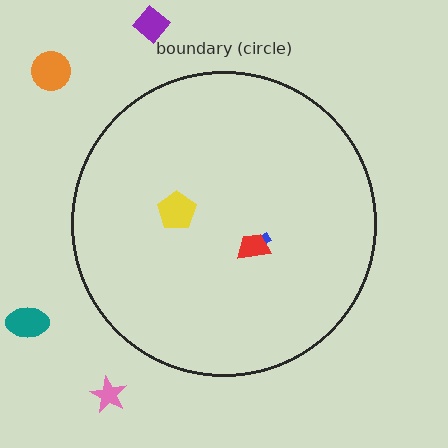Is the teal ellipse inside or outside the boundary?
Outside.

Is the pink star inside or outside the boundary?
Outside.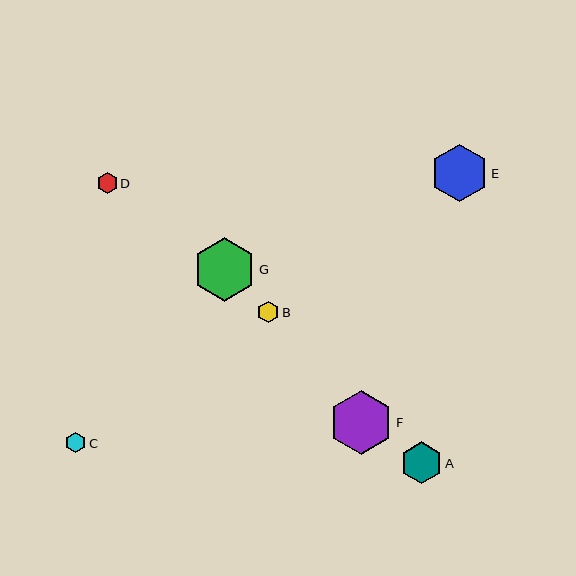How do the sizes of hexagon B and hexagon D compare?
Hexagon B and hexagon D are approximately the same size.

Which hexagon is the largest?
Hexagon F is the largest with a size of approximately 64 pixels.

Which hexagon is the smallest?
Hexagon D is the smallest with a size of approximately 21 pixels.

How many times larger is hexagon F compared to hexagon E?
Hexagon F is approximately 1.1 times the size of hexagon E.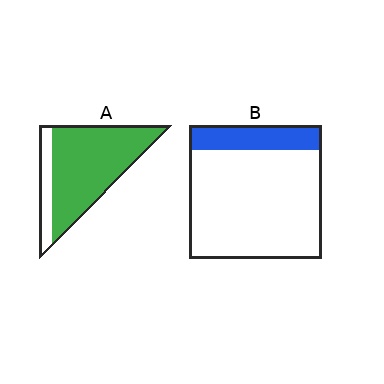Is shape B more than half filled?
No.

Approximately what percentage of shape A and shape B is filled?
A is approximately 80% and B is approximately 20%.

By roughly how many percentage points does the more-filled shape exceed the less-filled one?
By roughly 65 percentage points (A over B).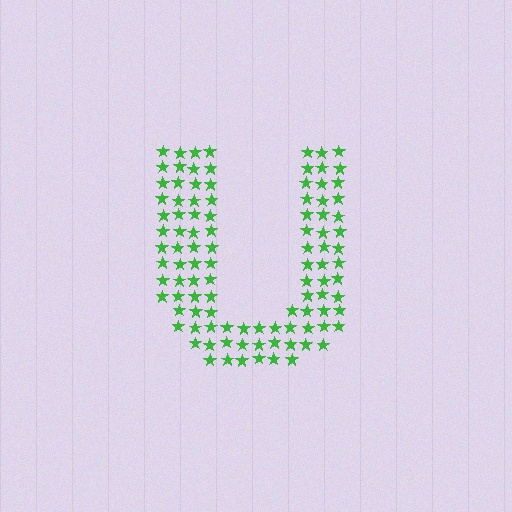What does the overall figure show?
The overall figure shows the letter U.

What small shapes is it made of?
It is made of small stars.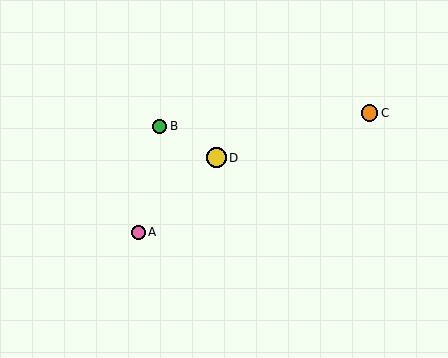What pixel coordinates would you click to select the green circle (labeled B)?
Click at (160, 126) to select the green circle B.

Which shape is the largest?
The yellow circle (labeled D) is the largest.